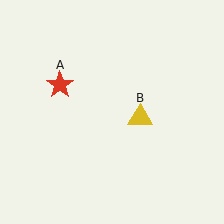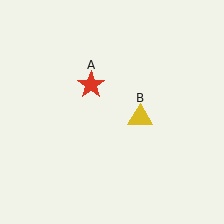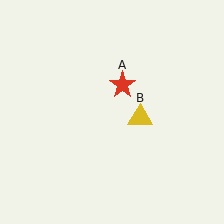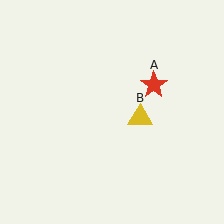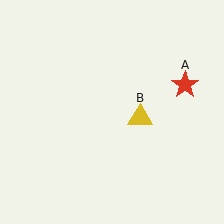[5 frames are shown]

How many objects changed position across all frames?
1 object changed position: red star (object A).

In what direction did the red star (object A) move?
The red star (object A) moved right.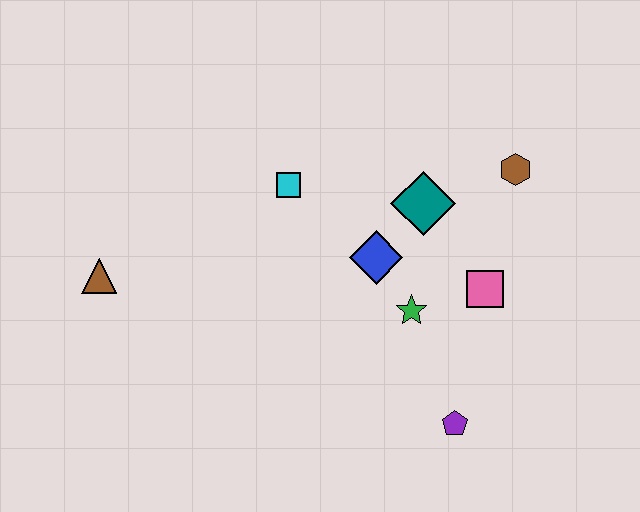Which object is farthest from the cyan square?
The purple pentagon is farthest from the cyan square.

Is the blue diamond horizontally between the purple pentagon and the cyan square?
Yes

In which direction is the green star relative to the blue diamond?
The green star is below the blue diamond.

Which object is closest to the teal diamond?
The blue diamond is closest to the teal diamond.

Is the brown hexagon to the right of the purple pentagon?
Yes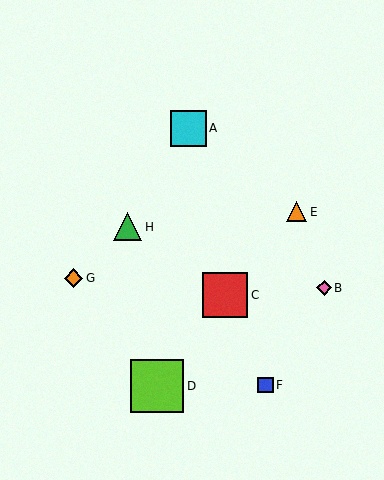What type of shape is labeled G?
Shape G is an orange diamond.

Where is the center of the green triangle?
The center of the green triangle is at (128, 227).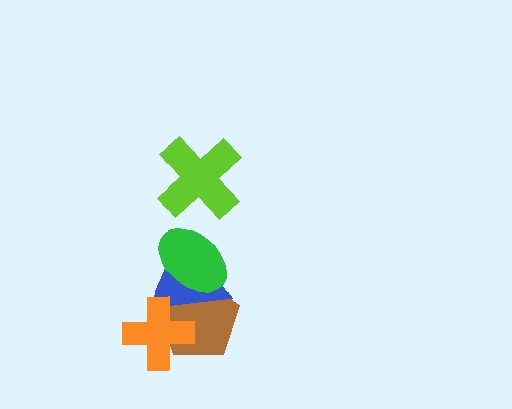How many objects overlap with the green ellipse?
2 objects overlap with the green ellipse.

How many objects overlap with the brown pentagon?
3 objects overlap with the brown pentagon.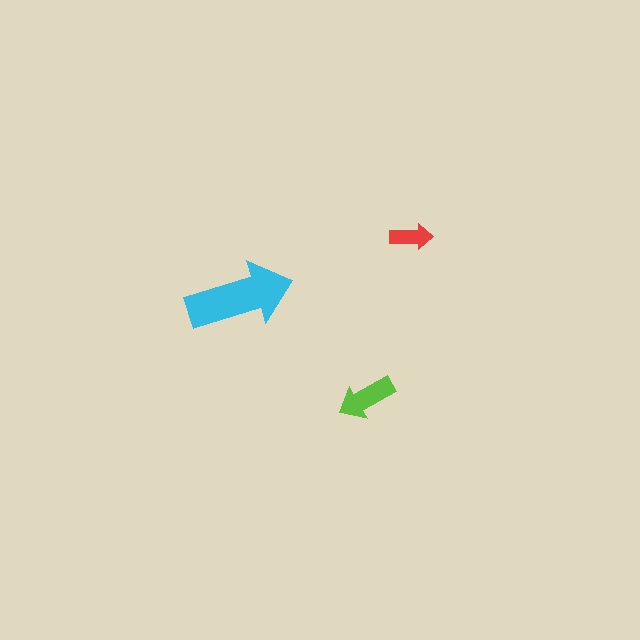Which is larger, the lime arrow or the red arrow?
The lime one.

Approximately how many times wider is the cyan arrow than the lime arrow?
About 2 times wider.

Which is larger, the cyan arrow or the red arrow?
The cyan one.